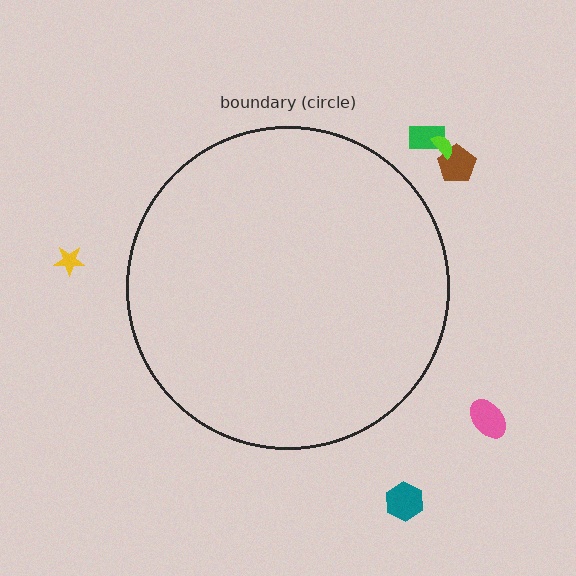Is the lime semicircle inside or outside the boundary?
Outside.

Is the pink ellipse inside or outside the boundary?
Outside.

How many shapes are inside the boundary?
0 inside, 6 outside.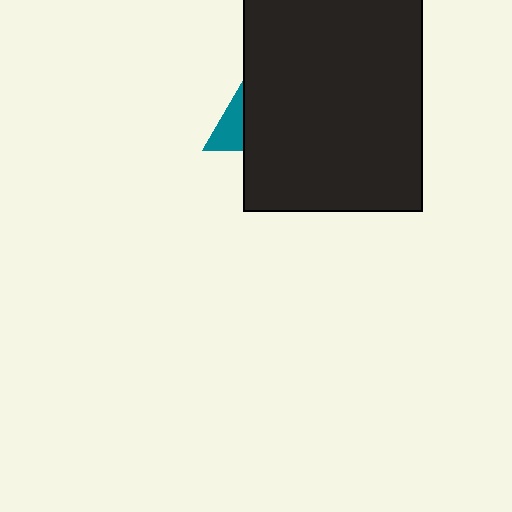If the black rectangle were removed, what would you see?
You would see the complete teal triangle.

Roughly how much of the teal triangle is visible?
A small part of it is visible (roughly 31%).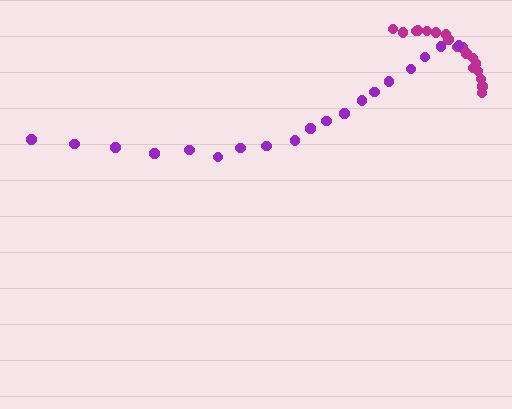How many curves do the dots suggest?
There are 2 distinct paths.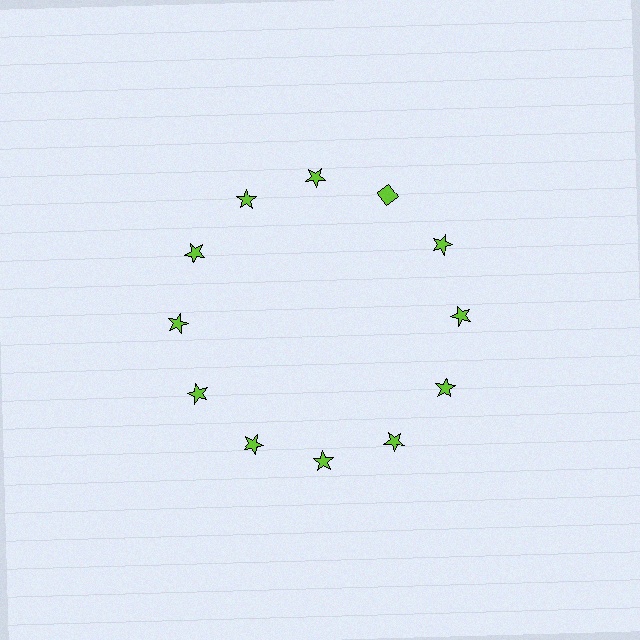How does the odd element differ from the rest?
It has a different shape: diamond instead of star.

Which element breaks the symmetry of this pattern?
The lime diamond at roughly the 1 o'clock position breaks the symmetry. All other shapes are lime stars.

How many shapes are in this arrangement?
There are 12 shapes arranged in a ring pattern.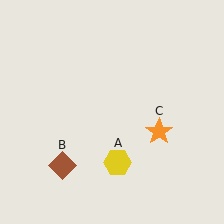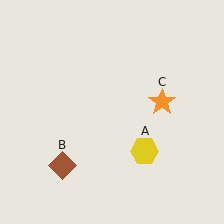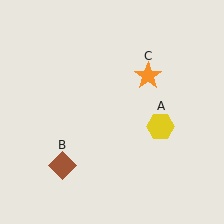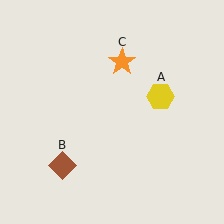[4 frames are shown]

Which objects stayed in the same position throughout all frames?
Brown diamond (object B) remained stationary.